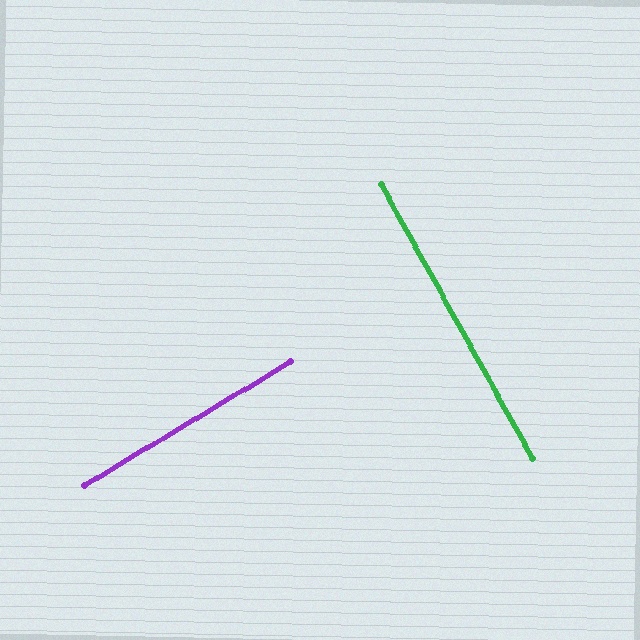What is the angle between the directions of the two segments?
Approximately 88 degrees.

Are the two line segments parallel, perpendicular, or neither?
Perpendicular — they meet at approximately 88°.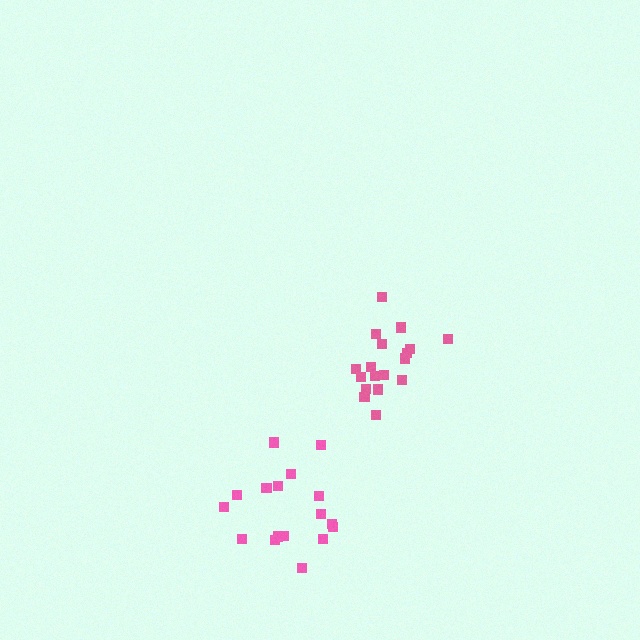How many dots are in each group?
Group 1: 17 dots, Group 2: 18 dots (35 total).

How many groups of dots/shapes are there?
There are 2 groups.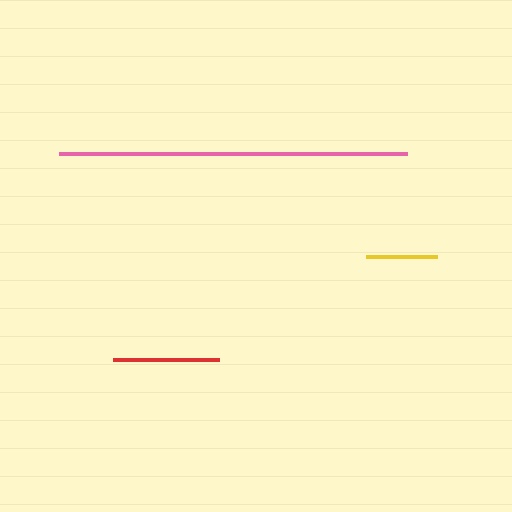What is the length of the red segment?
The red segment is approximately 106 pixels long.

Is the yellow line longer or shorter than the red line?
The red line is longer than the yellow line.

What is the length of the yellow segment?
The yellow segment is approximately 71 pixels long.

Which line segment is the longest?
The pink line is the longest at approximately 348 pixels.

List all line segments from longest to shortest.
From longest to shortest: pink, red, yellow.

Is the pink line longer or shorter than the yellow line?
The pink line is longer than the yellow line.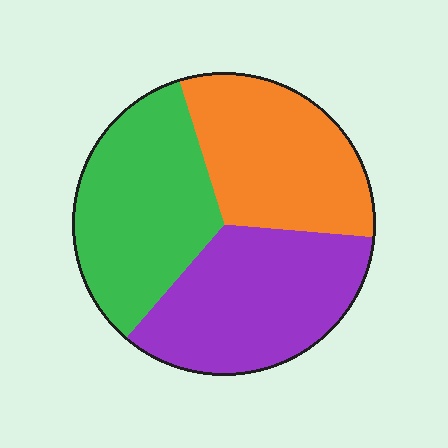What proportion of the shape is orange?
Orange covers roughly 30% of the shape.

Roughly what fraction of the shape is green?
Green takes up about one third (1/3) of the shape.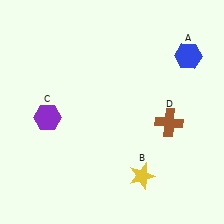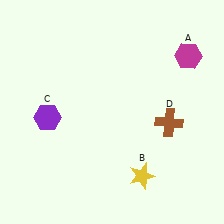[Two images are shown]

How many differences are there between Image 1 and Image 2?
There is 1 difference between the two images.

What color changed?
The hexagon (A) changed from blue in Image 1 to magenta in Image 2.